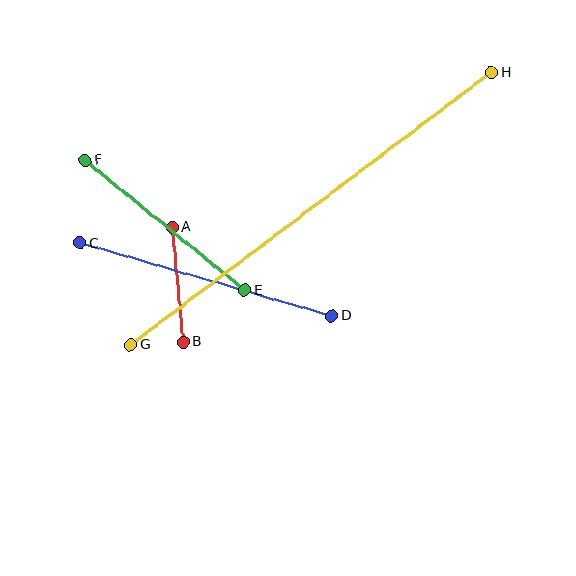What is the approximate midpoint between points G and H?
The midpoint is at approximately (311, 209) pixels.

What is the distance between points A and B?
The distance is approximately 115 pixels.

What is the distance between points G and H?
The distance is approximately 452 pixels.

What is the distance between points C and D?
The distance is approximately 262 pixels.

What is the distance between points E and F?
The distance is approximately 206 pixels.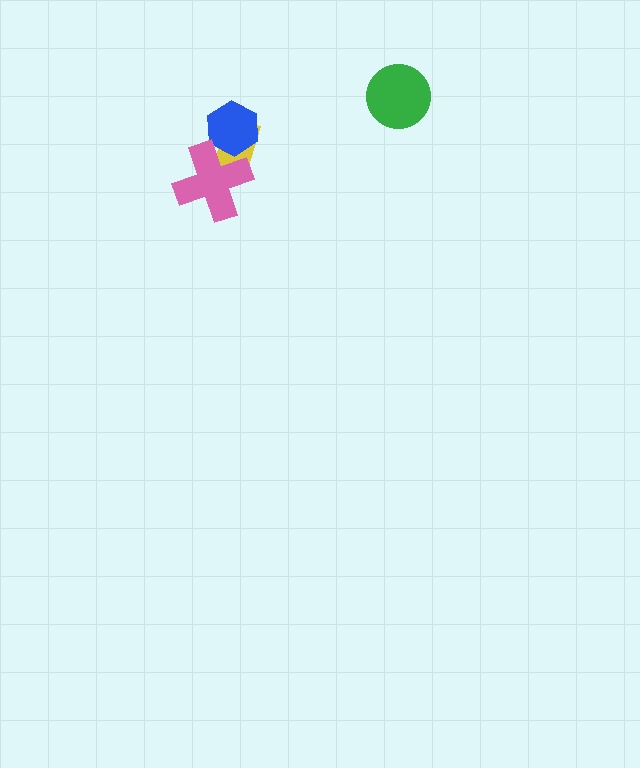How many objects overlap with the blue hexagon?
2 objects overlap with the blue hexagon.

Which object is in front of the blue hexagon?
The pink cross is in front of the blue hexagon.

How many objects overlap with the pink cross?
2 objects overlap with the pink cross.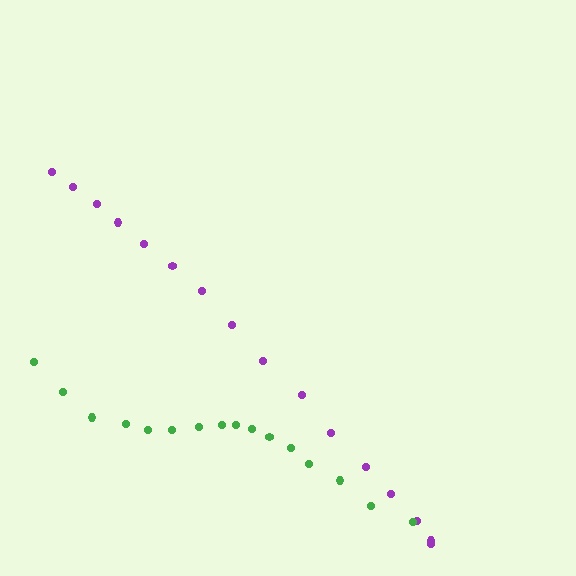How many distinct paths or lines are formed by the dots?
There are 2 distinct paths.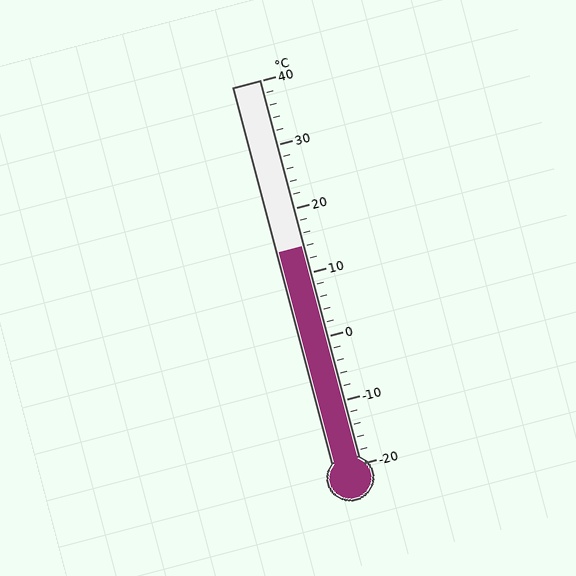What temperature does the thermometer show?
The thermometer shows approximately 14°C.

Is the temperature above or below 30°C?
The temperature is below 30°C.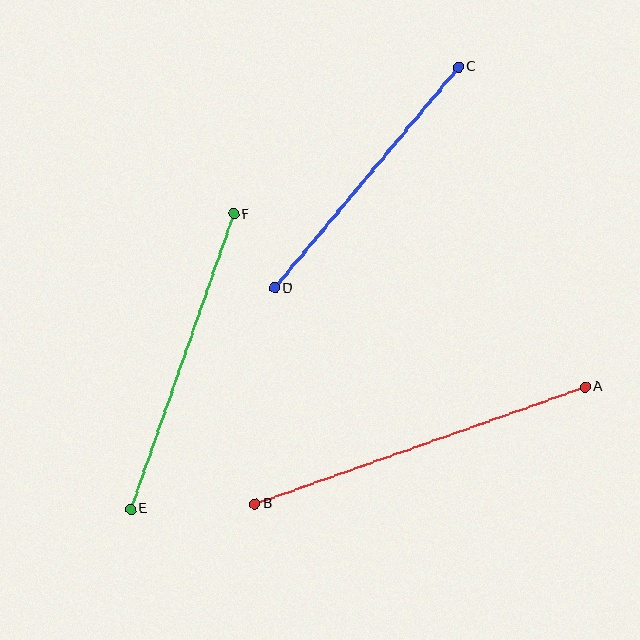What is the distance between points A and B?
The distance is approximately 350 pixels.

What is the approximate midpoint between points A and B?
The midpoint is at approximately (420, 445) pixels.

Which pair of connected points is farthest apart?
Points A and B are farthest apart.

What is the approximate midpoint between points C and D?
The midpoint is at approximately (367, 178) pixels.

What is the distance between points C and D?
The distance is approximately 288 pixels.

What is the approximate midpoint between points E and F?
The midpoint is at approximately (182, 361) pixels.